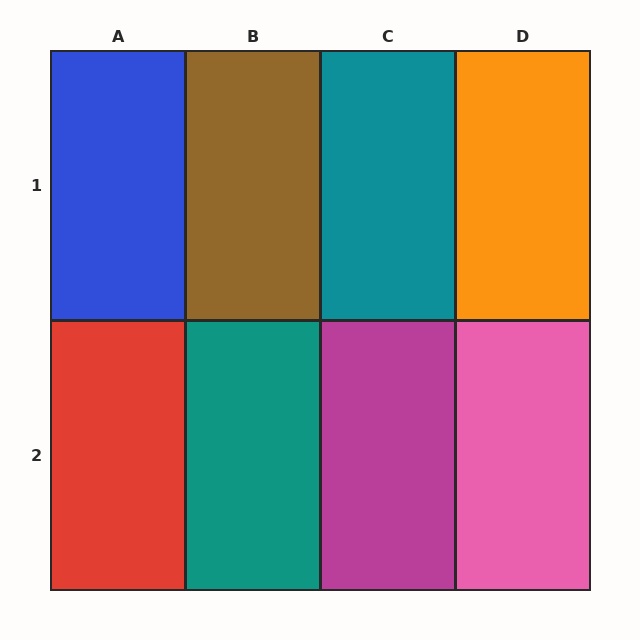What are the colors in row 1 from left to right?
Blue, brown, teal, orange.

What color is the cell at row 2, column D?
Pink.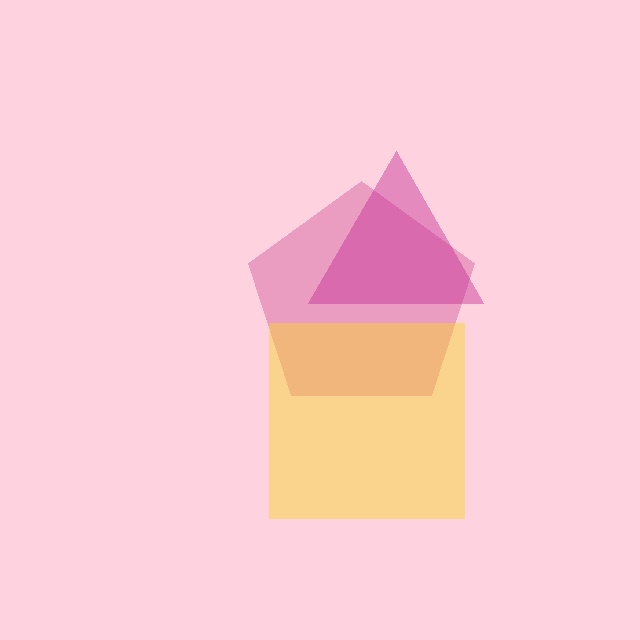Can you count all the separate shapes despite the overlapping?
Yes, there are 3 separate shapes.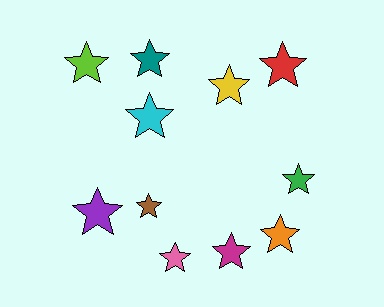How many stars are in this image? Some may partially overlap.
There are 11 stars.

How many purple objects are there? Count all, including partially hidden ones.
There is 1 purple object.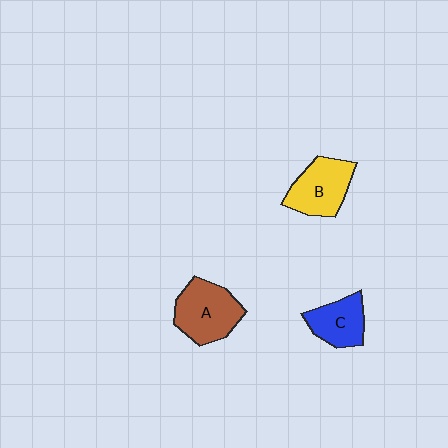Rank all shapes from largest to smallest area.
From largest to smallest: A (brown), B (yellow), C (blue).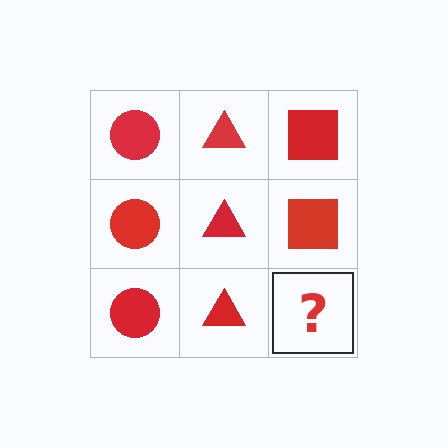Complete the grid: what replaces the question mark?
The question mark should be replaced with a red square.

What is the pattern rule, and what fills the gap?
The rule is that each column has a consistent shape. The gap should be filled with a red square.